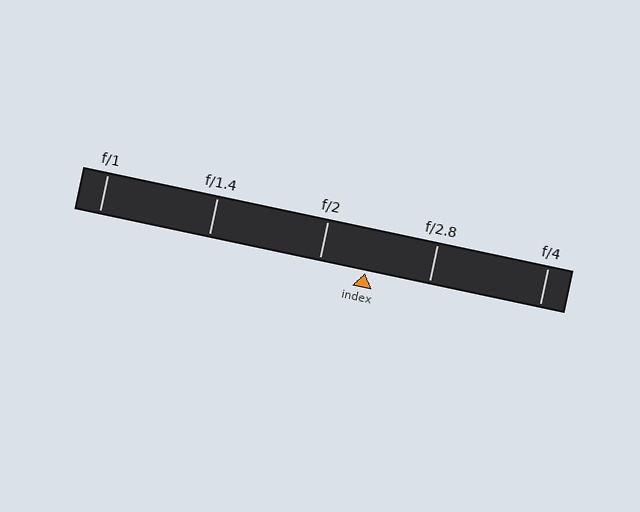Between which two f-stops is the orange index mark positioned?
The index mark is between f/2 and f/2.8.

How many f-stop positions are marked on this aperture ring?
There are 5 f-stop positions marked.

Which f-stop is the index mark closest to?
The index mark is closest to f/2.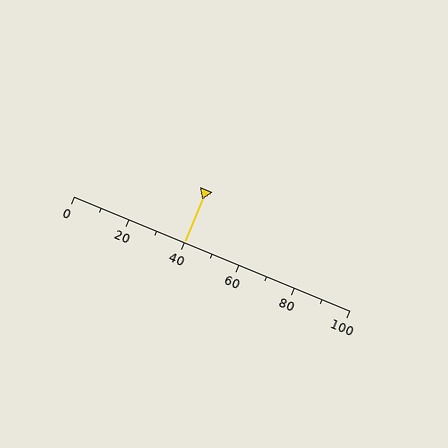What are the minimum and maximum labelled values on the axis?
The axis runs from 0 to 100.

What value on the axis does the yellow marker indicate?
The marker indicates approximately 40.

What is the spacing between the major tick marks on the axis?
The major ticks are spaced 20 apart.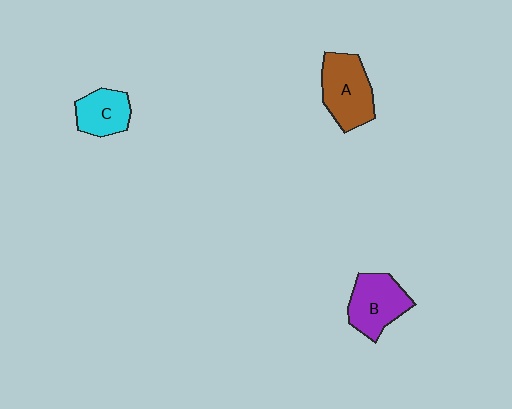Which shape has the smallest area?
Shape C (cyan).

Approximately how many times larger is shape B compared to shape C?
Approximately 1.3 times.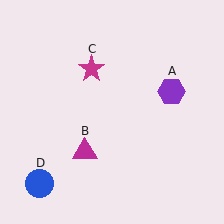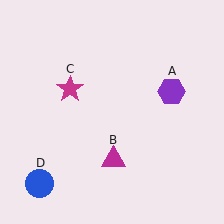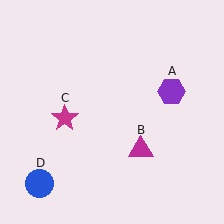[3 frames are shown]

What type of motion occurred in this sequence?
The magenta triangle (object B), magenta star (object C) rotated counterclockwise around the center of the scene.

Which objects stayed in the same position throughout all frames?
Purple hexagon (object A) and blue circle (object D) remained stationary.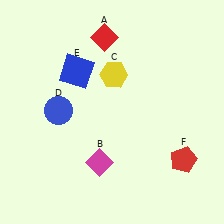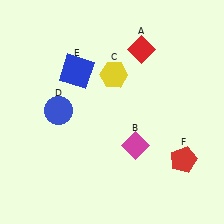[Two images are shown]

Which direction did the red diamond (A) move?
The red diamond (A) moved right.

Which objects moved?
The objects that moved are: the red diamond (A), the magenta diamond (B).